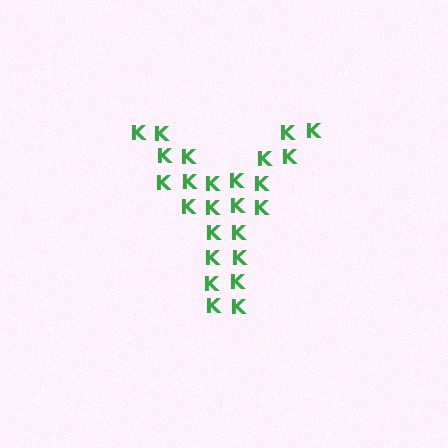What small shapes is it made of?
It is made of small letter K's.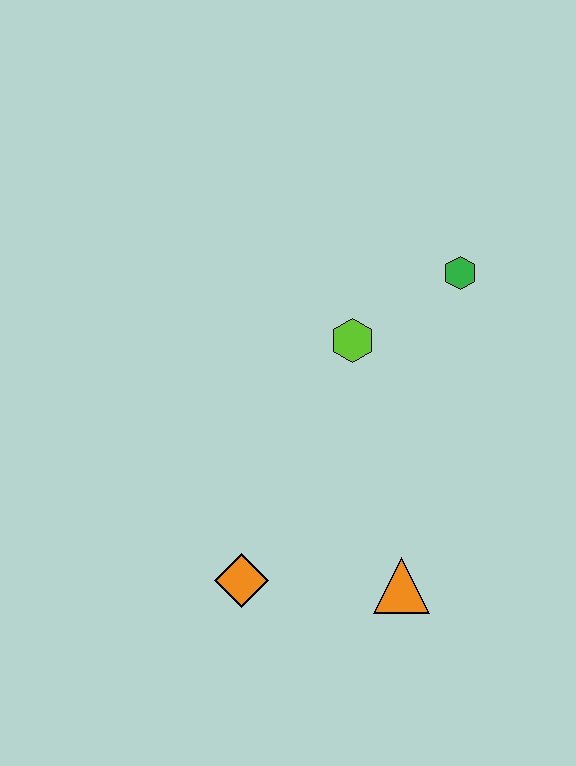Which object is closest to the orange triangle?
The orange diamond is closest to the orange triangle.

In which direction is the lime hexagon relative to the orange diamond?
The lime hexagon is above the orange diamond.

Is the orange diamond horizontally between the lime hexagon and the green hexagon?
No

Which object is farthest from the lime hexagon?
The orange diamond is farthest from the lime hexagon.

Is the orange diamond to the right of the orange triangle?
No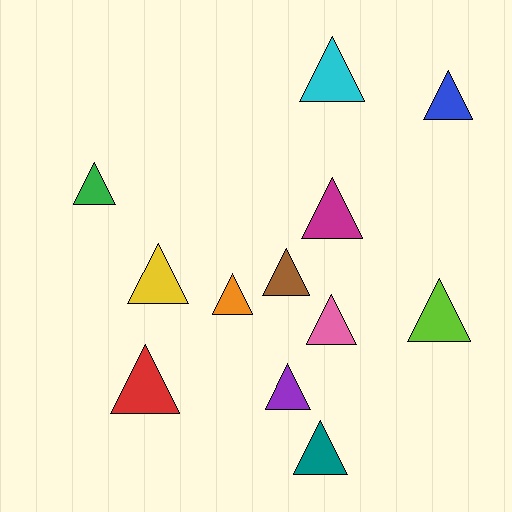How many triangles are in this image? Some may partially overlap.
There are 12 triangles.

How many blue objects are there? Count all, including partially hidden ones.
There is 1 blue object.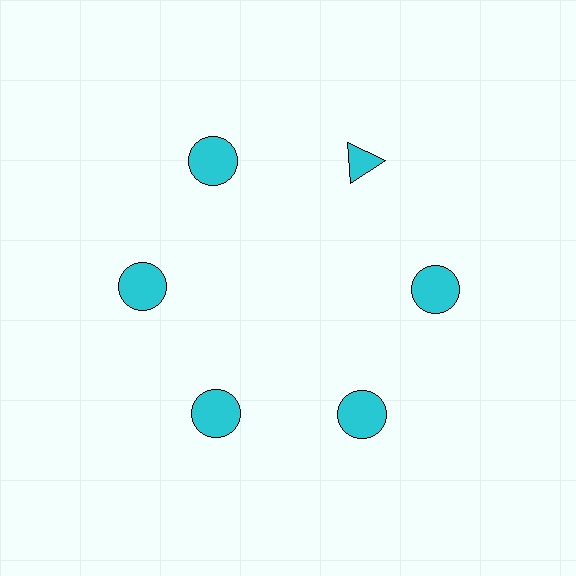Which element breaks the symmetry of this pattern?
The cyan triangle at roughly the 1 o'clock position breaks the symmetry. All other shapes are cyan circles.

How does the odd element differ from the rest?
It has a different shape: triangle instead of circle.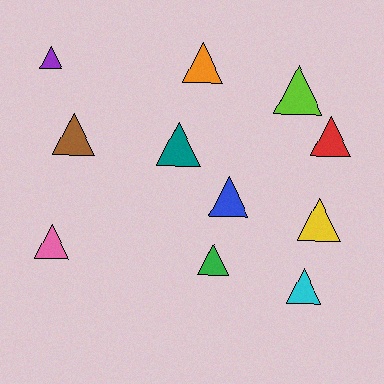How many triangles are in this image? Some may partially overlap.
There are 11 triangles.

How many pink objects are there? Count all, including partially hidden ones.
There is 1 pink object.